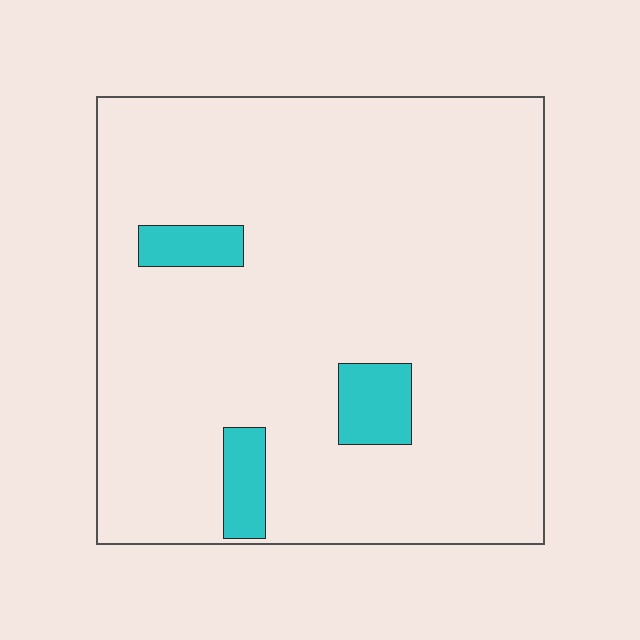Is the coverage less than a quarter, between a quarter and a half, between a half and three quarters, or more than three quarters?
Less than a quarter.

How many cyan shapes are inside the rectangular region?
3.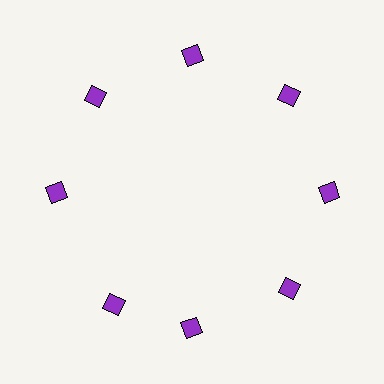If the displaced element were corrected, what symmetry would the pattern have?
It would have 8-fold rotational symmetry — the pattern would map onto itself every 45 degrees.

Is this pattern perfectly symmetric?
No. The 8 purple diamonds are arranged in a ring, but one element near the 8 o'clock position is rotated out of alignment along the ring, breaking the 8-fold rotational symmetry.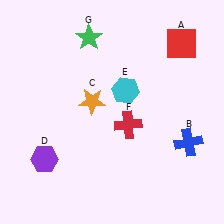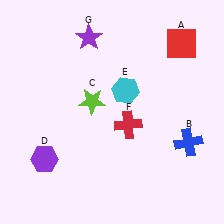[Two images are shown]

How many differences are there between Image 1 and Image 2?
There are 2 differences between the two images.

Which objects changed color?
C changed from orange to lime. G changed from green to purple.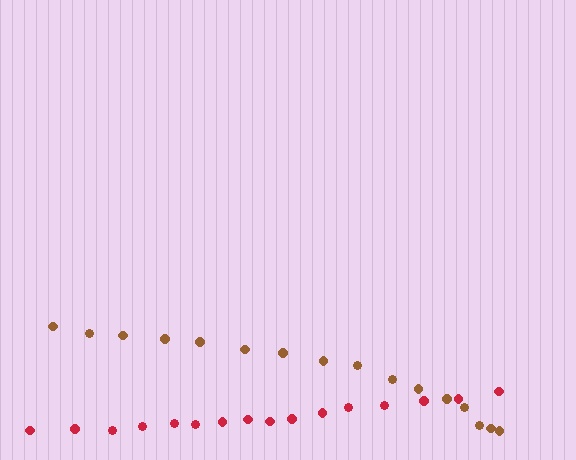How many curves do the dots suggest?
There are 2 distinct paths.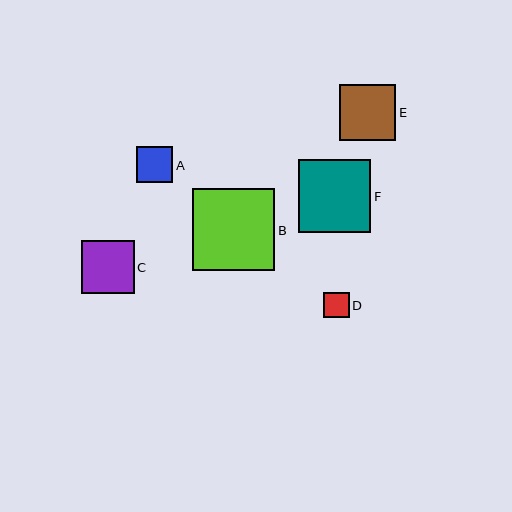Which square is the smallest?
Square D is the smallest with a size of approximately 26 pixels.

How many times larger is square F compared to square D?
Square F is approximately 2.8 times the size of square D.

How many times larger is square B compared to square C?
Square B is approximately 1.6 times the size of square C.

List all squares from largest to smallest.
From largest to smallest: B, F, E, C, A, D.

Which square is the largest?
Square B is the largest with a size of approximately 82 pixels.